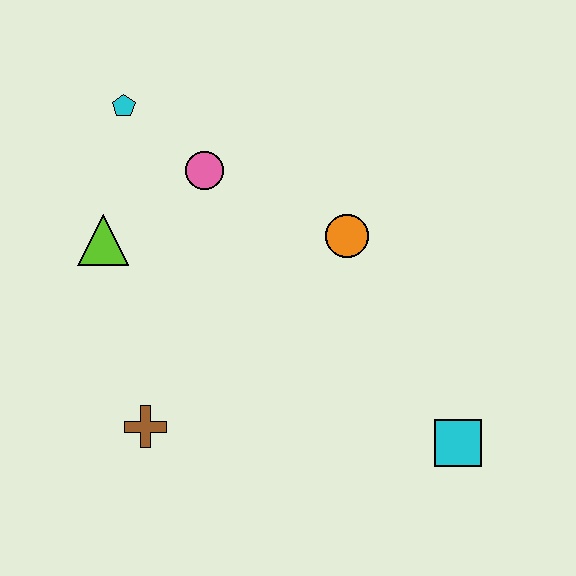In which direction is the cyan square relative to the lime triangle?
The cyan square is to the right of the lime triangle.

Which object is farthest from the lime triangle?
The cyan square is farthest from the lime triangle.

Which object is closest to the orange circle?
The pink circle is closest to the orange circle.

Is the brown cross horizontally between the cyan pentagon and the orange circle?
Yes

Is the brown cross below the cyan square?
No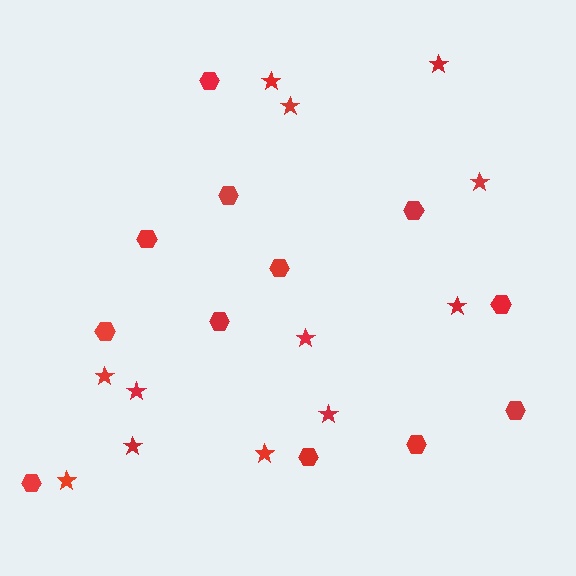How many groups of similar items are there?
There are 2 groups: one group of hexagons (12) and one group of stars (12).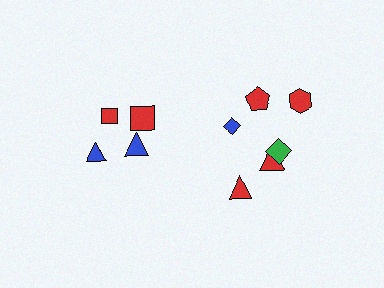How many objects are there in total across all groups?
There are 10 objects.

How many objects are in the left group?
There are 4 objects.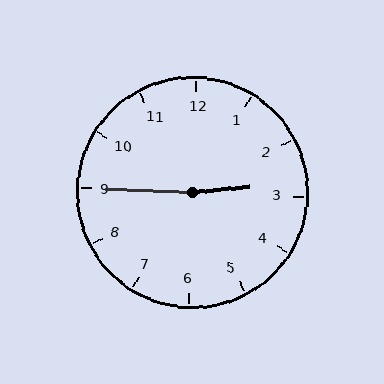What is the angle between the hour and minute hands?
Approximately 172 degrees.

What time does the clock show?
2:45.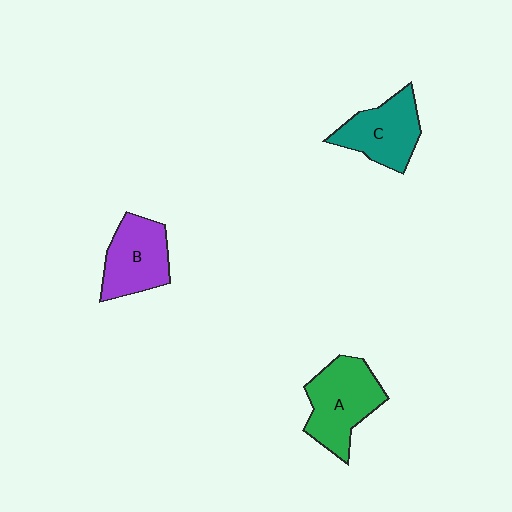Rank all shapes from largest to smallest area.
From largest to smallest: A (green), B (purple), C (teal).